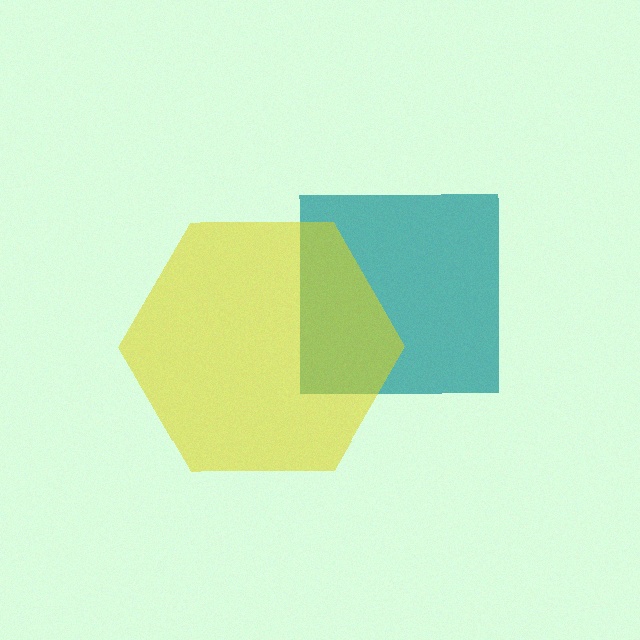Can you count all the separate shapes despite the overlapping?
Yes, there are 2 separate shapes.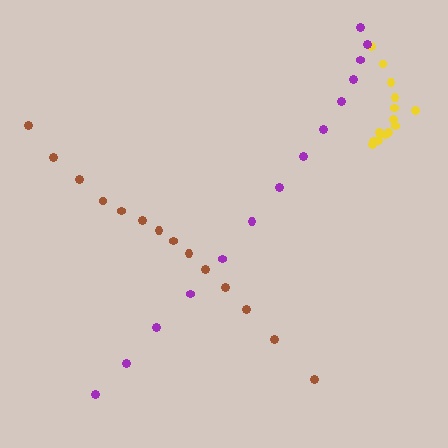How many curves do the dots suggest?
There are 3 distinct paths.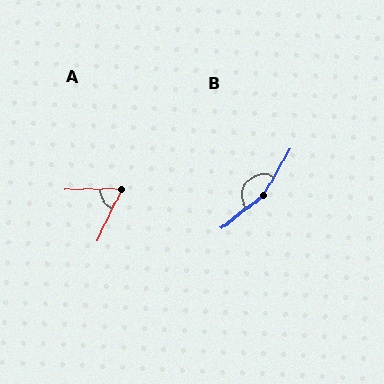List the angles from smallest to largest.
A (63°), B (158°).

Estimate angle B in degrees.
Approximately 158 degrees.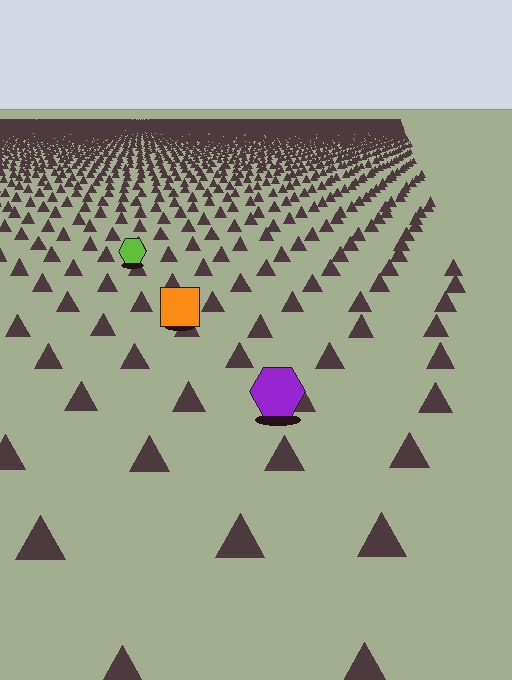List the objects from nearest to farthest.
From nearest to farthest: the purple hexagon, the orange square, the lime hexagon.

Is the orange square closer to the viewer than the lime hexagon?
Yes. The orange square is closer — you can tell from the texture gradient: the ground texture is coarser near it.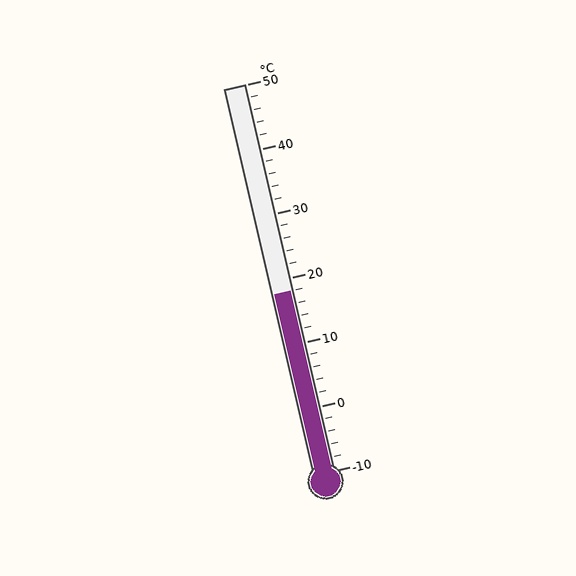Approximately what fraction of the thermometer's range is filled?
The thermometer is filled to approximately 45% of its range.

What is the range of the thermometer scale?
The thermometer scale ranges from -10°C to 50°C.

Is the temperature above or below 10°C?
The temperature is above 10°C.